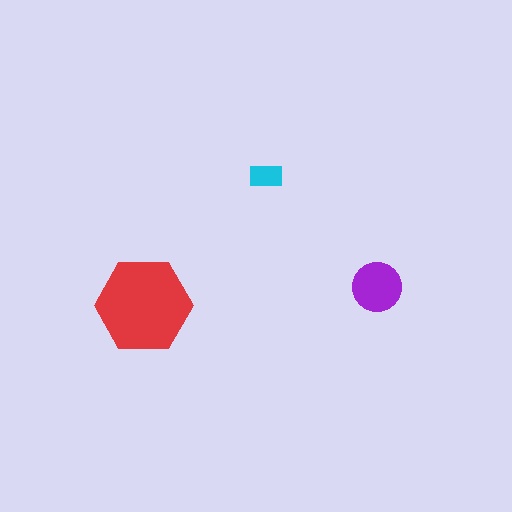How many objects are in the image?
There are 3 objects in the image.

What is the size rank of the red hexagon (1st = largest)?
1st.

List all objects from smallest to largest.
The cyan rectangle, the purple circle, the red hexagon.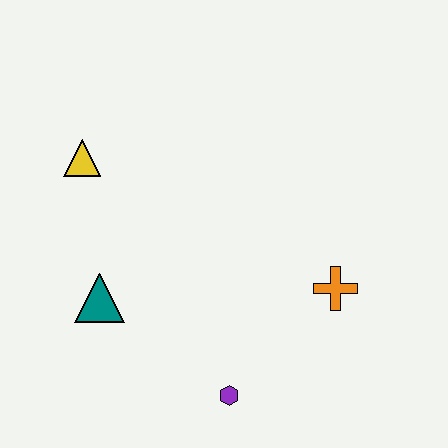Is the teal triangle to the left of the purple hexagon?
Yes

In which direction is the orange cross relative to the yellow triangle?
The orange cross is to the right of the yellow triangle.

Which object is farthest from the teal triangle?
The orange cross is farthest from the teal triangle.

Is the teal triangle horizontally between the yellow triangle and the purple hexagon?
Yes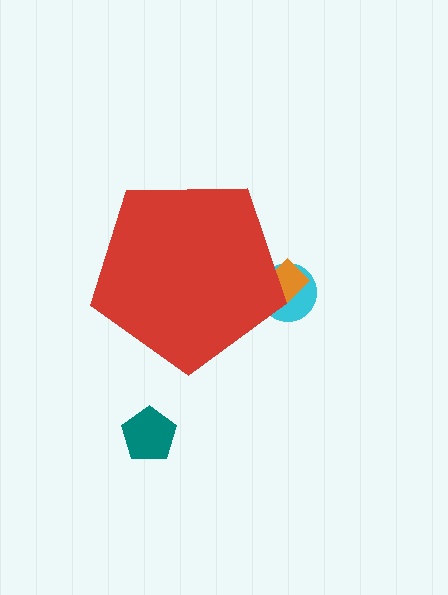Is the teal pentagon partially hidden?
No, the teal pentagon is fully visible.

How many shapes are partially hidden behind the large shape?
2 shapes are partially hidden.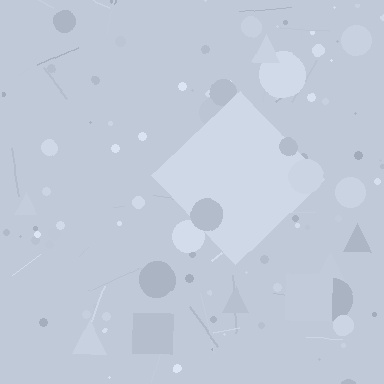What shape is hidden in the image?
A diamond is hidden in the image.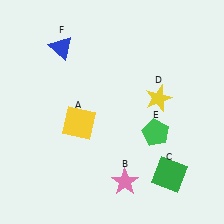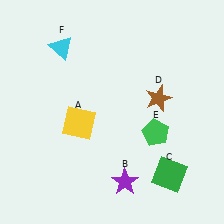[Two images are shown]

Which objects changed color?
B changed from pink to purple. D changed from yellow to brown. F changed from blue to cyan.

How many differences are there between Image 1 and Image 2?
There are 3 differences between the two images.